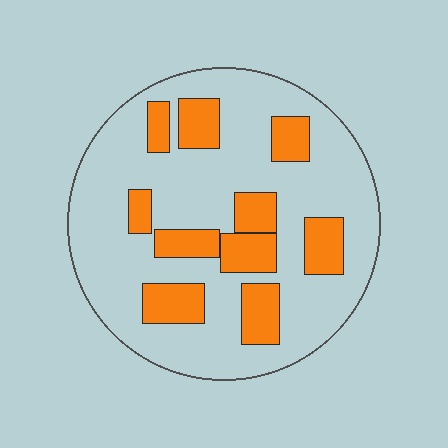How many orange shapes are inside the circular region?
10.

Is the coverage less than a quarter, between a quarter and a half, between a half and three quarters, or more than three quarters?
Between a quarter and a half.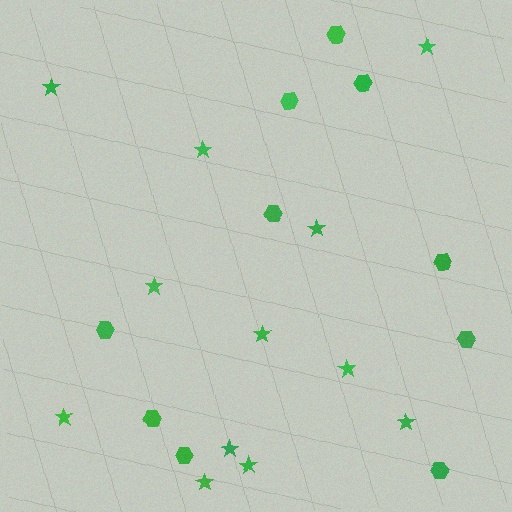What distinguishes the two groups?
There are 2 groups: one group of hexagons (10) and one group of stars (12).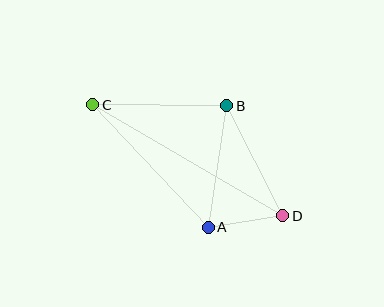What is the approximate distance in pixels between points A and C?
The distance between A and C is approximately 168 pixels.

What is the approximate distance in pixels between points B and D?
The distance between B and D is approximately 124 pixels.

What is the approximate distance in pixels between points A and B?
The distance between A and B is approximately 123 pixels.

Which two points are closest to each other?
Points A and D are closest to each other.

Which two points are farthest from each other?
Points C and D are farthest from each other.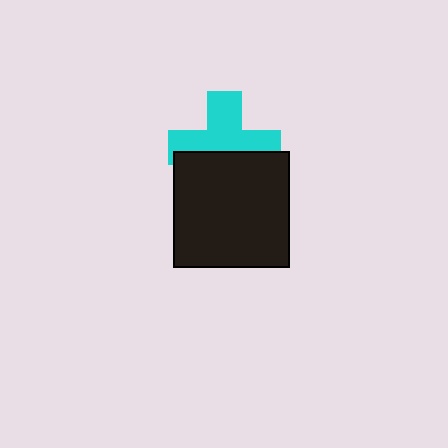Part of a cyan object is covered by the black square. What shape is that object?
It is a cross.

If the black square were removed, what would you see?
You would see the complete cyan cross.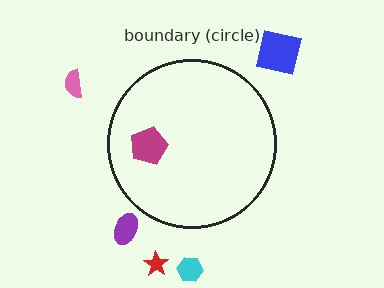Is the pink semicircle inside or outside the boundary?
Outside.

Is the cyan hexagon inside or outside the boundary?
Outside.